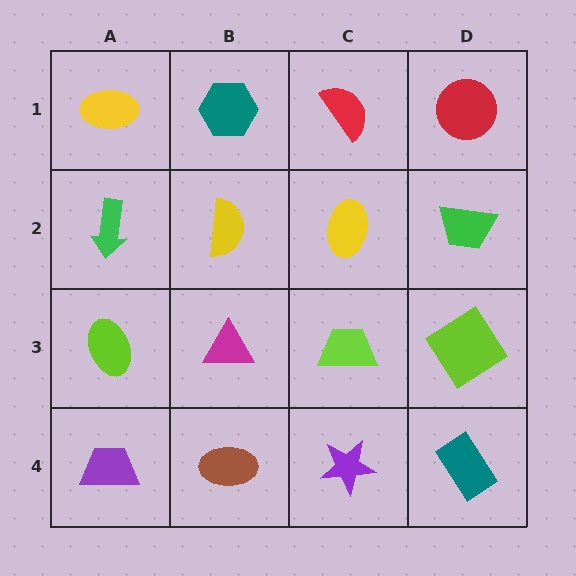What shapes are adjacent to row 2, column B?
A teal hexagon (row 1, column B), a magenta triangle (row 3, column B), a green arrow (row 2, column A), a yellow ellipse (row 2, column C).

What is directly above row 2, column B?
A teal hexagon.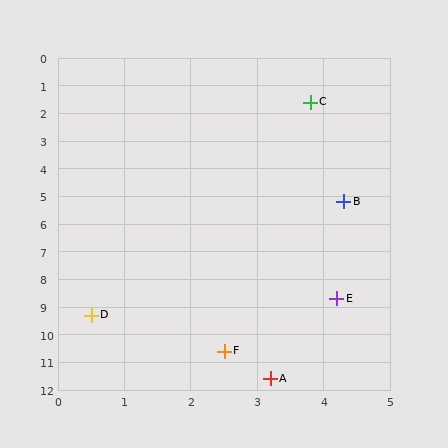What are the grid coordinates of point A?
Point A is at approximately (3.2, 11.6).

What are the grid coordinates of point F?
Point F is at approximately (2.5, 10.6).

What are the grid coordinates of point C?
Point C is at approximately (3.8, 1.6).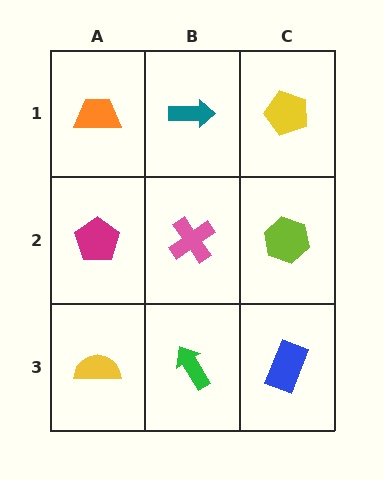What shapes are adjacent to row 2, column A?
An orange trapezoid (row 1, column A), a yellow semicircle (row 3, column A), a pink cross (row 2, column B).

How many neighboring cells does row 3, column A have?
2.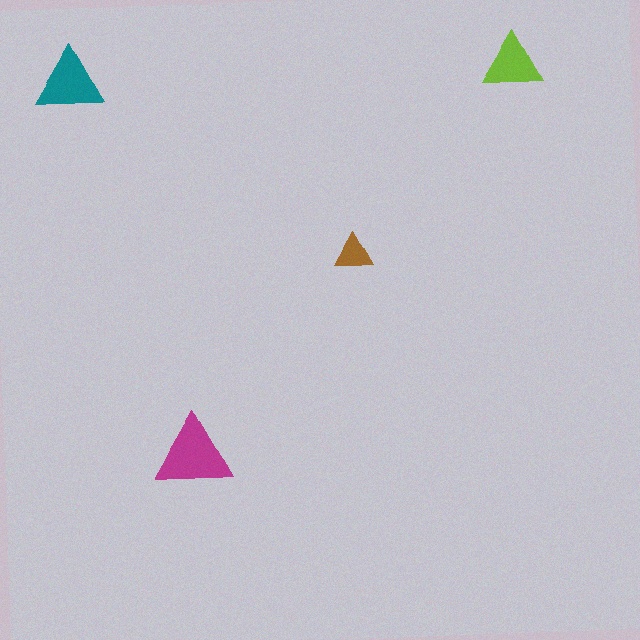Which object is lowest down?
The magenta triangle is bottommost.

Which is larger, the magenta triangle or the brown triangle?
The magenta one.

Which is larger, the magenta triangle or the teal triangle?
The magenta one.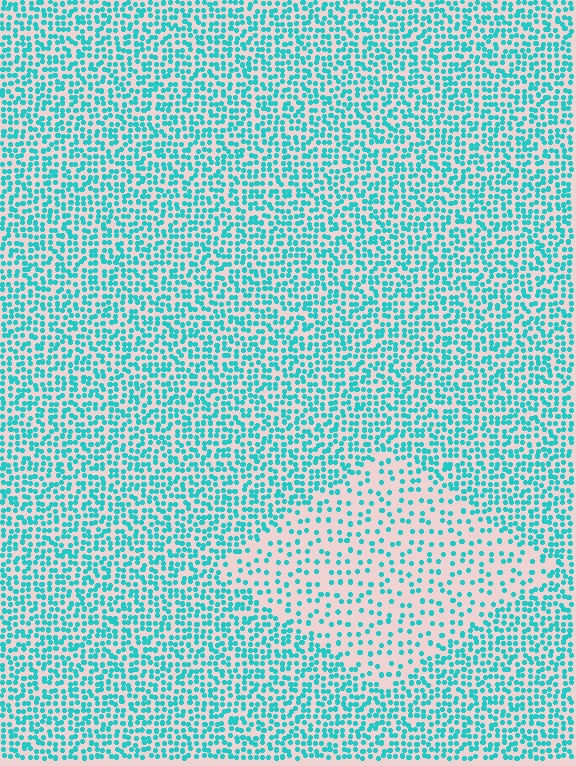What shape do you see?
I see a diamond.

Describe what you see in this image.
The image contains small cyan elements arranged at two different densities. A diamond-shaped region is visible where the elements are less densely packed than the surrounding area.